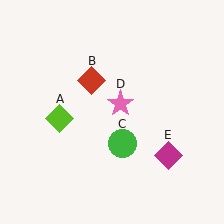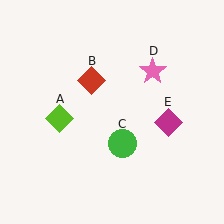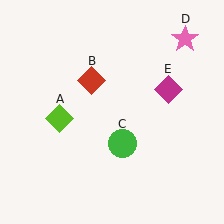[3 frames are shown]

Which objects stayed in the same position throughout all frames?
Lime diamond (object A) and red diamond (object B) and green circle (object C) remained stationary.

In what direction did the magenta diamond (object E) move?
The magenta diamond (object E) moved up.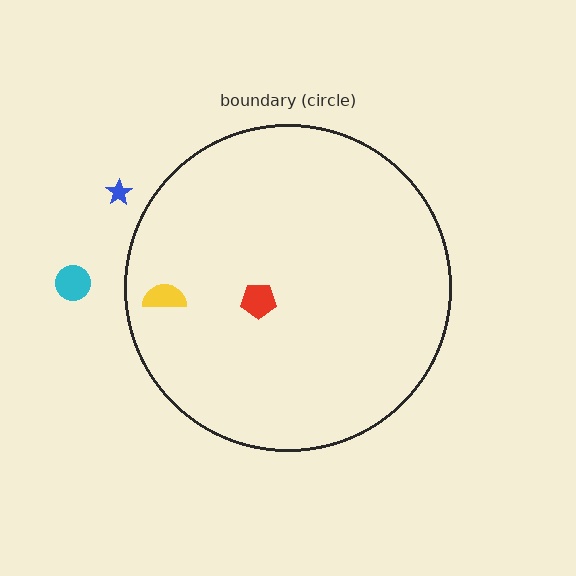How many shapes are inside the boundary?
2 inside, 2 outside.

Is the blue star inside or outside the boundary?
Outside.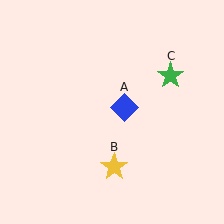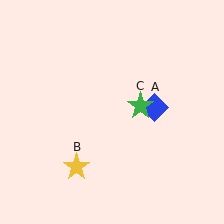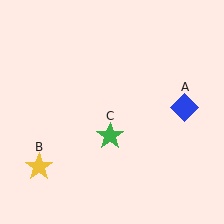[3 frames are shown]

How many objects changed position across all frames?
3 objects changed position: blue diamond (object A), yellow star (object B), green star (object C).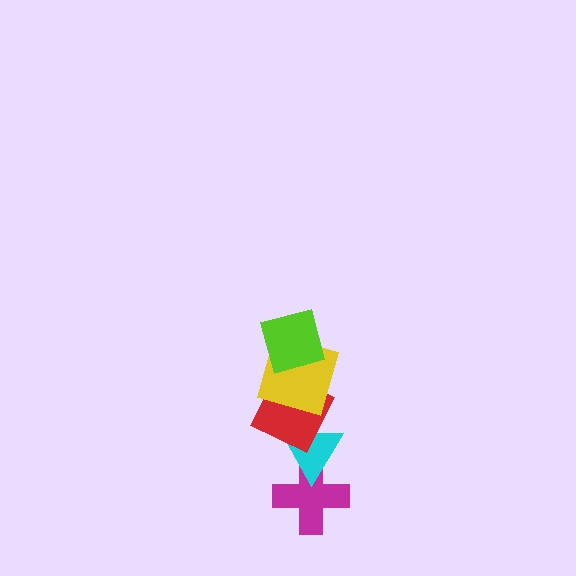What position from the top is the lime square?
The lime square is 1st from the top.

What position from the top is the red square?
The red square is 3rd from the top.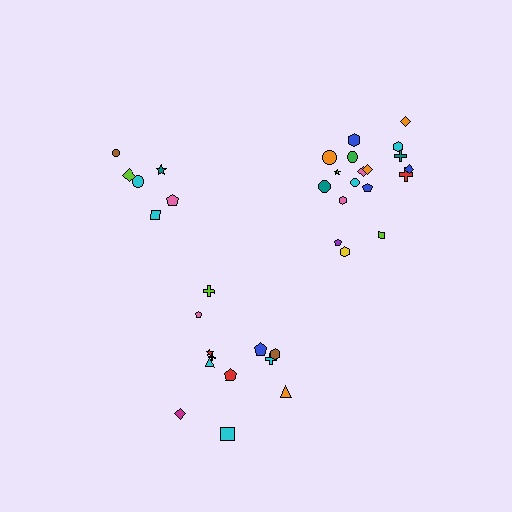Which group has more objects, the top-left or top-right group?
The top-right group.